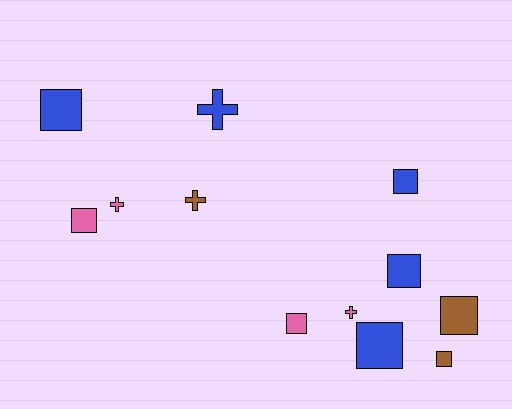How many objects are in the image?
There are 12 objects.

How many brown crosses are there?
There is 1 brown cross.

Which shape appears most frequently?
Square, with 8 objects.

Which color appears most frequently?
Blue, with 5 objects.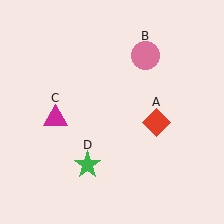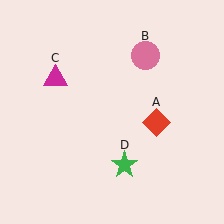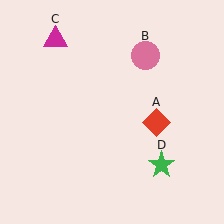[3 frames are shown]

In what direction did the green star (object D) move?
The green star (object D) moved right.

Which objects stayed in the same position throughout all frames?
Red diamond (object A) and pink circle (object B) remained stationary.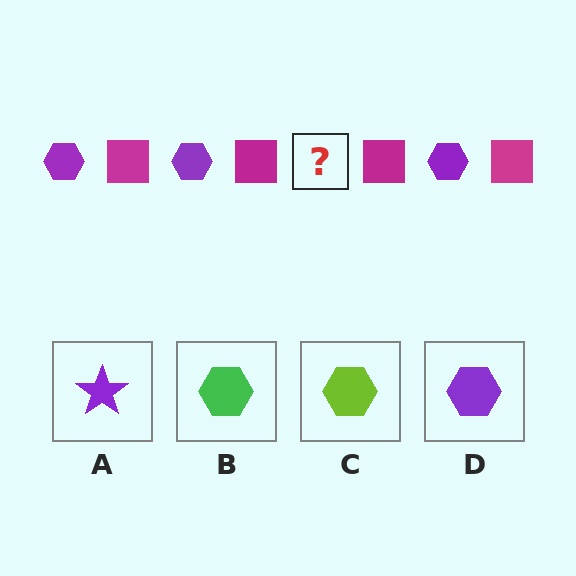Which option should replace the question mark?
Option D.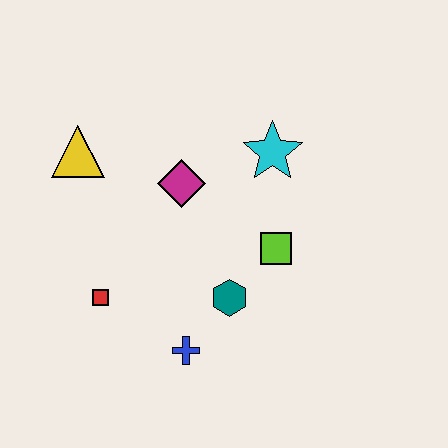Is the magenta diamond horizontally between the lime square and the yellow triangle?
Yes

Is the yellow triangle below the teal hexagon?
No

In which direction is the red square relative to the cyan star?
The red square is to the left of the cyan star.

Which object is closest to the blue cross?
The teal hexagon is closest to the blue cross.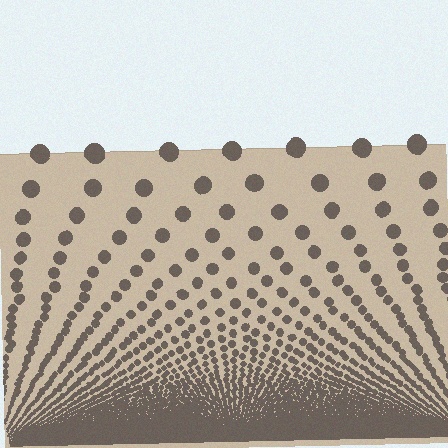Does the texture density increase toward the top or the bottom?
Density increases toward the bottom.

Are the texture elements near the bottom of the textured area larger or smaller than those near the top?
Smaller. The gradient is inverted — elements near the bottom are smaller and denser.